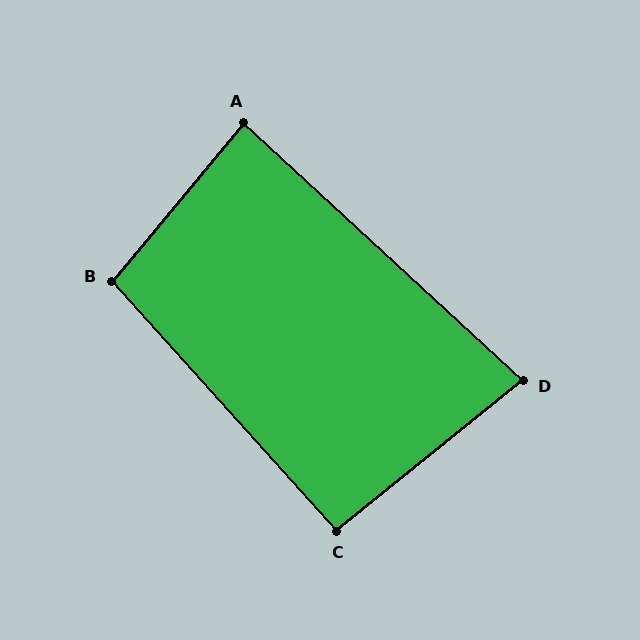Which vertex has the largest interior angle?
B, at approximately 98 degrees.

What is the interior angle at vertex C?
Approximately 93 degrees (approximately right).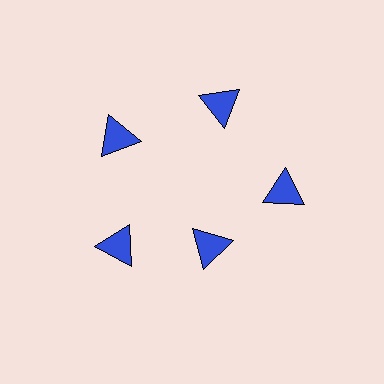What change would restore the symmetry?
The symmetry would be restored by moving it outward, back onto the ring so that all 5 triangles sit at equal angles and equal distance from the center.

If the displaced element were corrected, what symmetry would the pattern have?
It would have 5-fold rotational symmetry — the pattern would map onto itself every 72 degrees.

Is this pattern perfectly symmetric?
No. The 5 blue triangles are arranged in a ring, but one element near the 5 o'clock position is pulled inward toward the center, breaking the 5-fold rotational symmetry.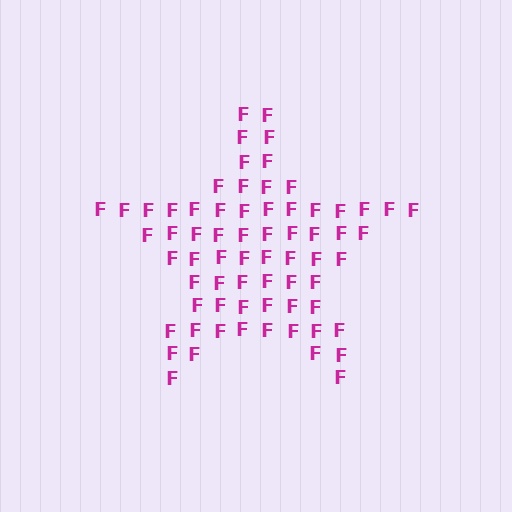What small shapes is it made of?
It is made of small letter F's.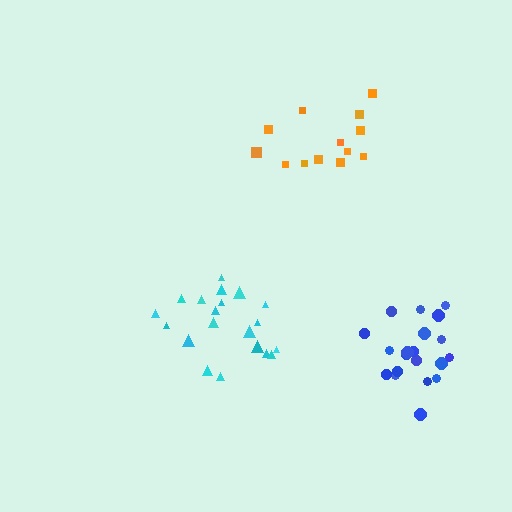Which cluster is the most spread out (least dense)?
Orange.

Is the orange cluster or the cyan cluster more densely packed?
Cyan.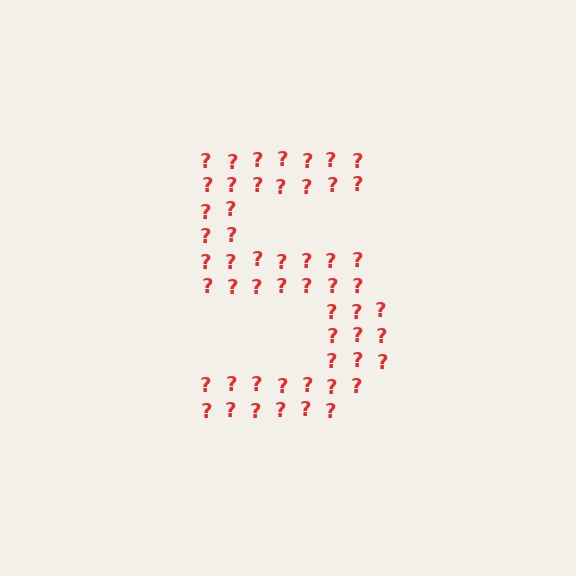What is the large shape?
The large shape is the digit 5.